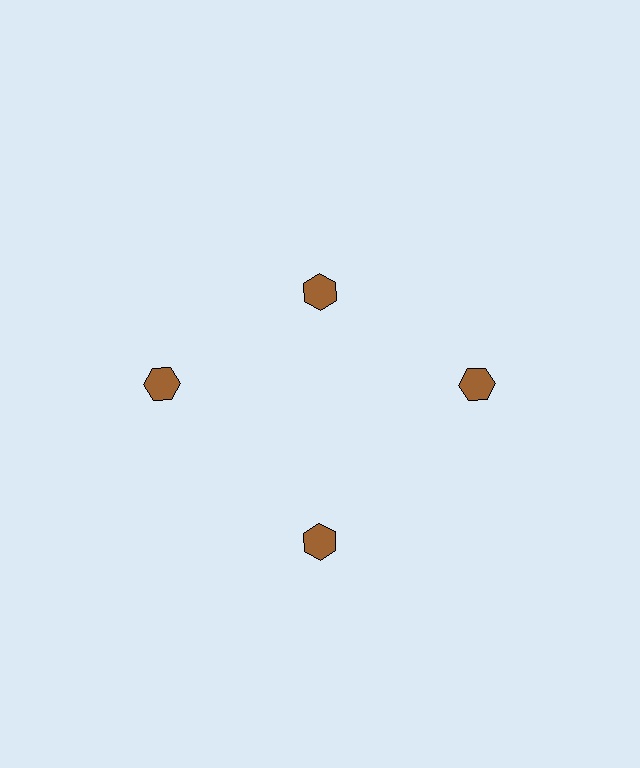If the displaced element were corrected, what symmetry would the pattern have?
It would have 4-fold rotational symmetry — the pattern would map onto itself every 90 degrees.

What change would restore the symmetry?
The symmetry would be restored by moving it outward, back onto the ring so that all 4 hexagons sit at equal angles and equal distance from the center.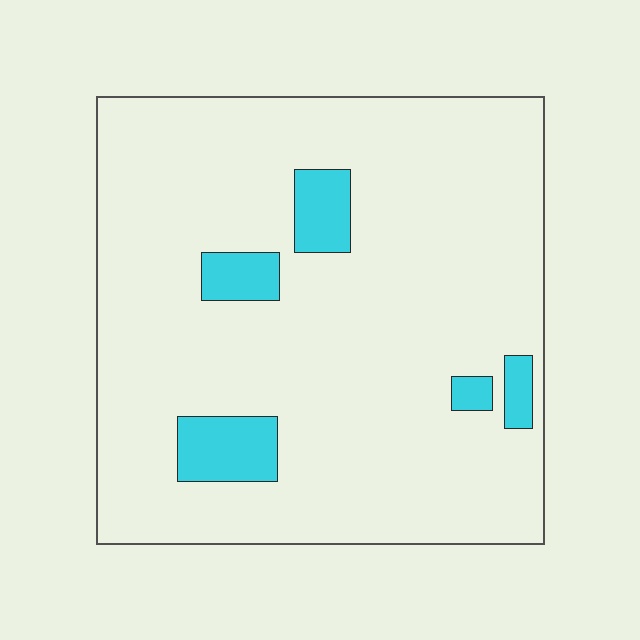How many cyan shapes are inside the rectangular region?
5.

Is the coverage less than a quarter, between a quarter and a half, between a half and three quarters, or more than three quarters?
Less than a quarter.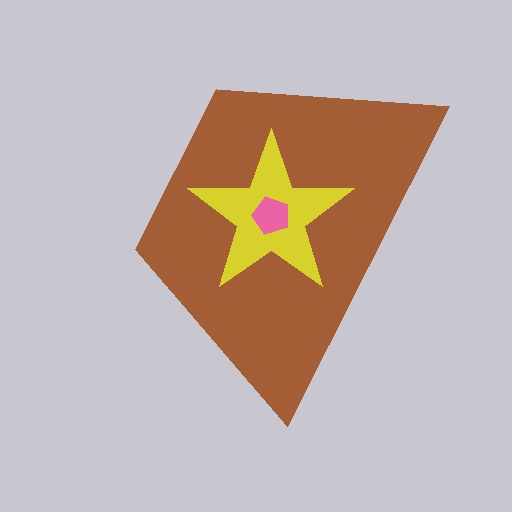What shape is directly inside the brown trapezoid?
The yellow star.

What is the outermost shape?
The brown trapezoid.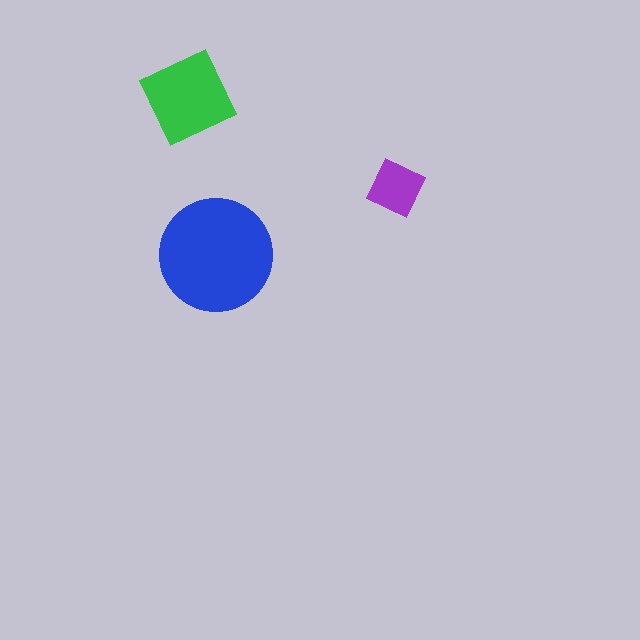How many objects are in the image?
There are 3 objects in the image.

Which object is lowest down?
The blue circle is bottommost.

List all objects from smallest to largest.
The purple square, the green diamond, the blue circle.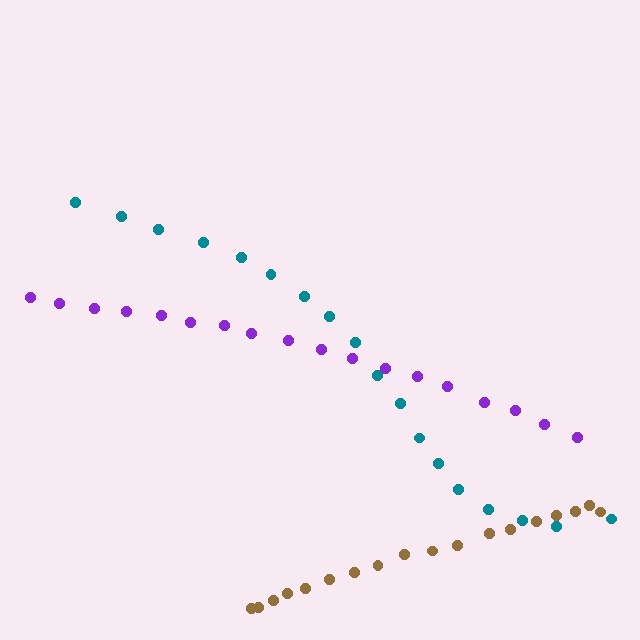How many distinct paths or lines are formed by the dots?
There are 3 distinct paths.